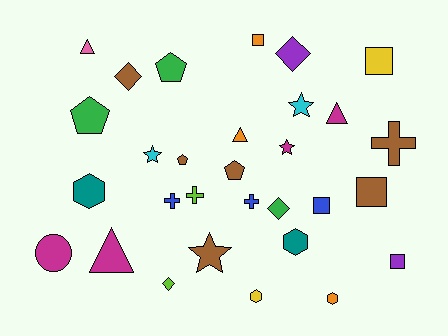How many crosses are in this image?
There are 4 crosses.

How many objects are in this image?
There are 30 objects.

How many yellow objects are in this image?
There are 2 yellow objects.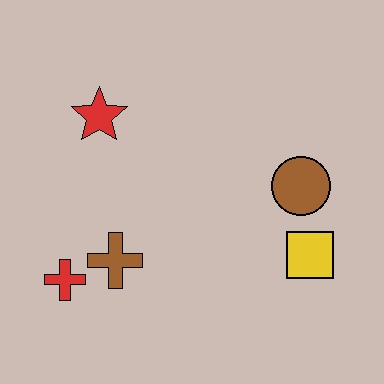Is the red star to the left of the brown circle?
Yes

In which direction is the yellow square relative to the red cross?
The yellow square is to the right of the red cross.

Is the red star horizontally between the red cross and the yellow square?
Yes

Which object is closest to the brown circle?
The yellow square is closest to the brown circle.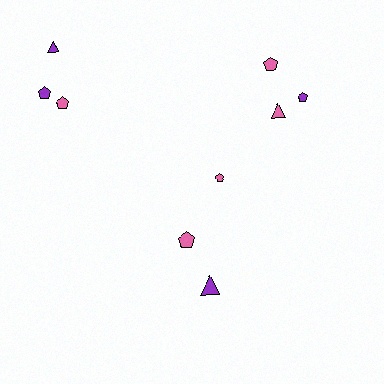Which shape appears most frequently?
Pentagon, with 6 objects.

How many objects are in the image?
There are 9 objects.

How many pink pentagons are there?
There are 4 pink pentagons.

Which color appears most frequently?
Pink, with 5 objects.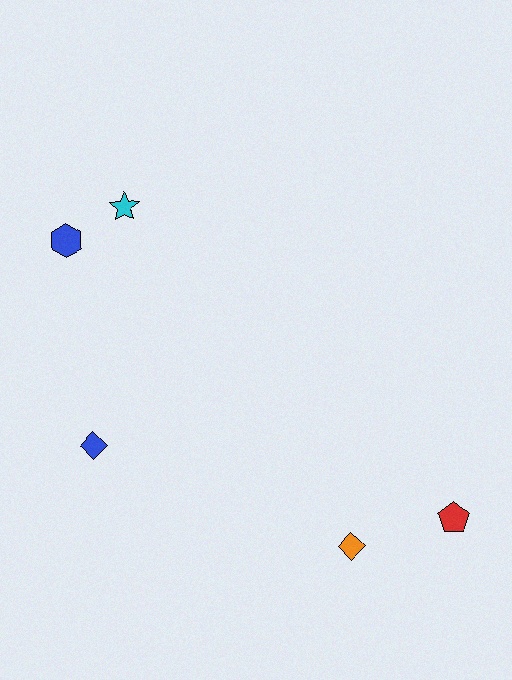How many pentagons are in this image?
There is 1 pentagon.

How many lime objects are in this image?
There are no lime objects.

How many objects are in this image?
There are 5 objects.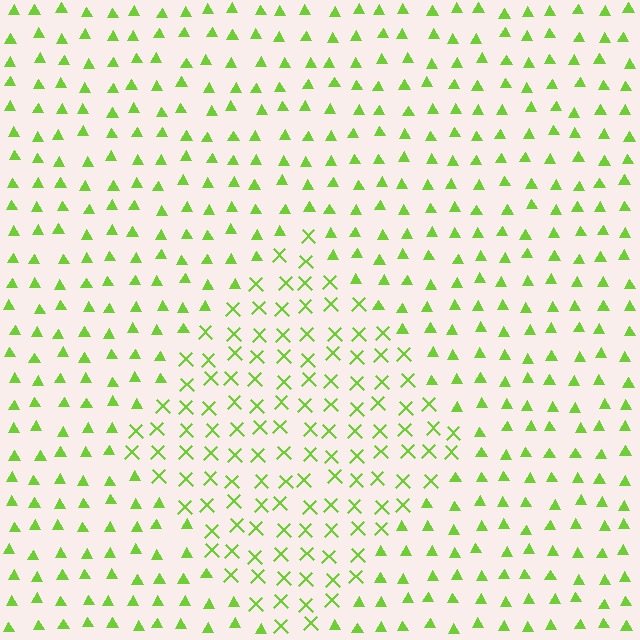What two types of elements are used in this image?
The image uses X marks inside the diamond region and triangles outside it.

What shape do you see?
I see a diamond.